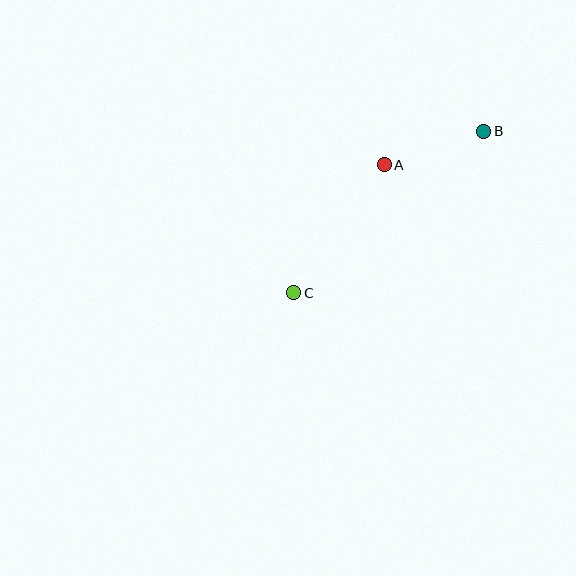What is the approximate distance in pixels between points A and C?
The distance between A and C is approximately 157 pixels.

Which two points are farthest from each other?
Points B and C are farthest from each other.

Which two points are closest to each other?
Points A and B are closest to each other.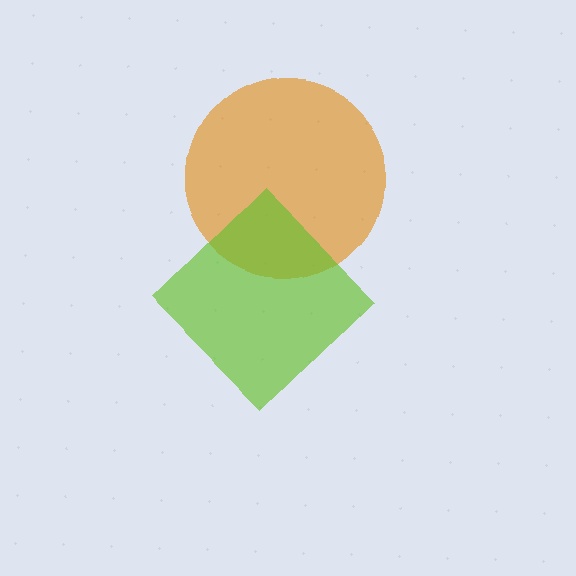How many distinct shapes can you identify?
There are 2 distinct shapes: an orange circle, a lime diamond.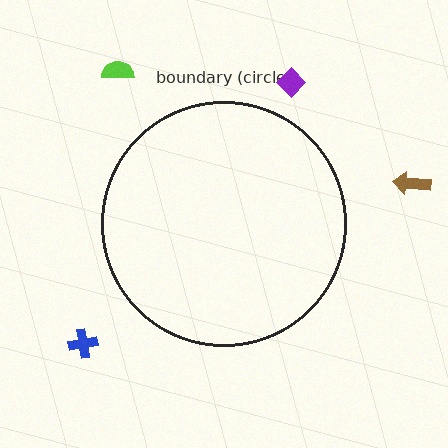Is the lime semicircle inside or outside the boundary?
Outside.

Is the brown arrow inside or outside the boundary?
Outside.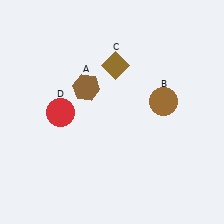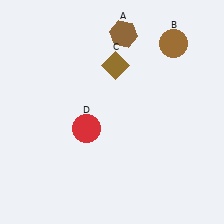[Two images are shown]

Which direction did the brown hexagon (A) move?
The brown hexagon (A) moved up.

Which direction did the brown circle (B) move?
The brown circle (B) moved up.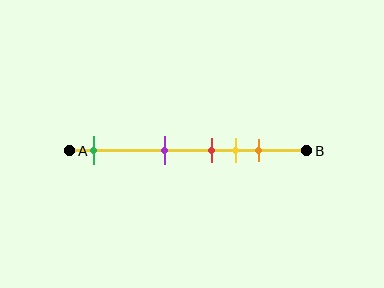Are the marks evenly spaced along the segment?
No, the marks are not evenly spaced.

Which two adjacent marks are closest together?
The red and yellow marks are the closest adjacent pair.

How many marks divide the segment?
There are 5 marks dividing the segment.